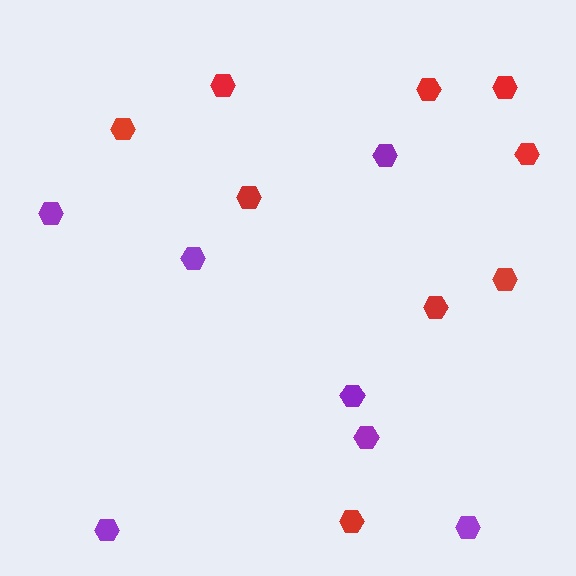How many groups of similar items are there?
There are 2 groups: one group of red hexagons (9) and one group of purple hexagons (7).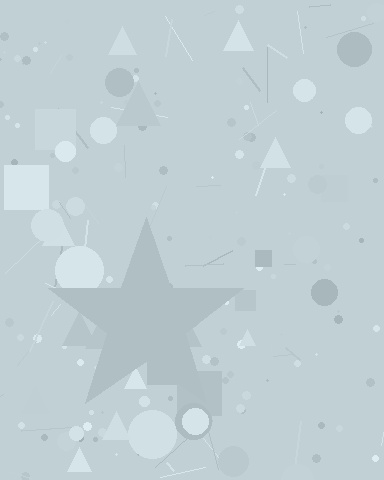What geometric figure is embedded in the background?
A star is embedded in the background.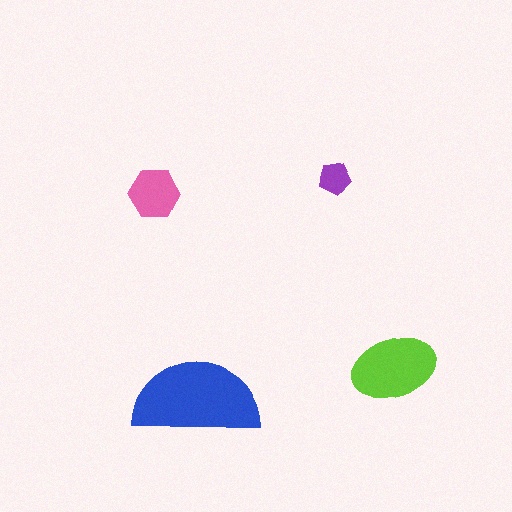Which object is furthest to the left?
The pink hexagon is leftmost.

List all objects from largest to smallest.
The blue semicircle, the lime ellipse, the pink hexagon, the purple pentagon.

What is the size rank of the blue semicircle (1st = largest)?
1st.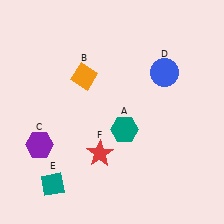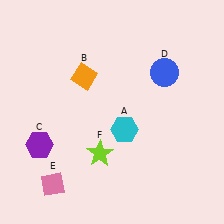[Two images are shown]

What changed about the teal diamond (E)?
In Image 1, E is teal. In Image 2, it changed to pink.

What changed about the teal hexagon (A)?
In Image 1, A is teal. In Image 2, it changed to cyan.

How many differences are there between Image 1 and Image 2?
There are 3 differences between the two images.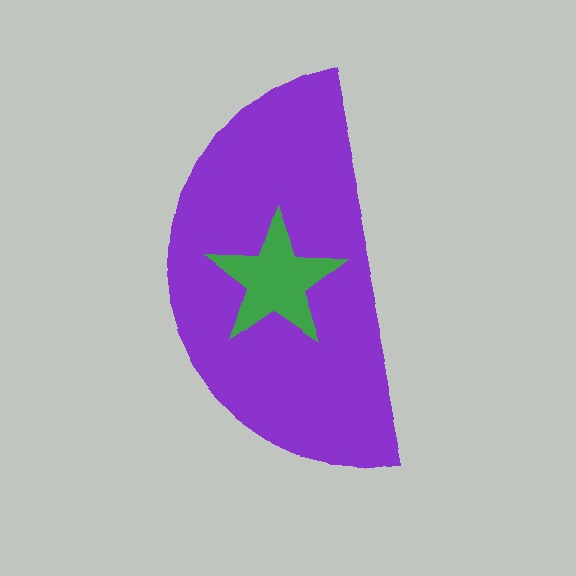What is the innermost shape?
The green star.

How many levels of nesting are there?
2.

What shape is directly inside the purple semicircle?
The green star.